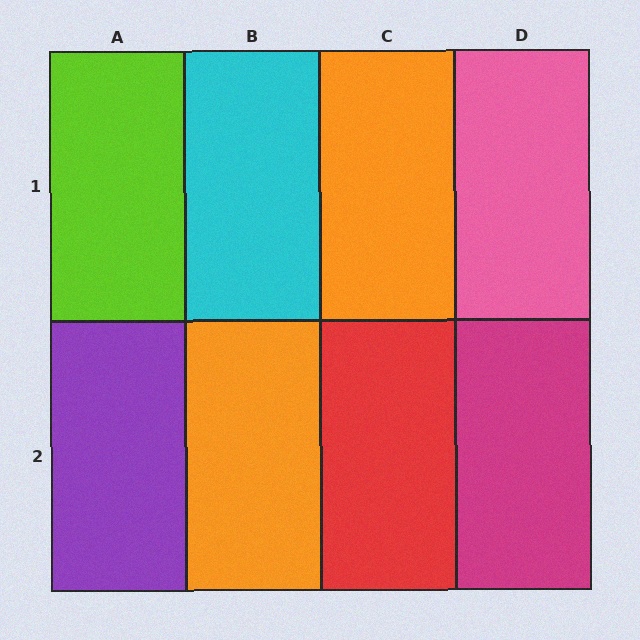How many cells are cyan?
1 cell is cyan.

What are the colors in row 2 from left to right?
Purple, orange, red, magenta.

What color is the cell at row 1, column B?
Cyan.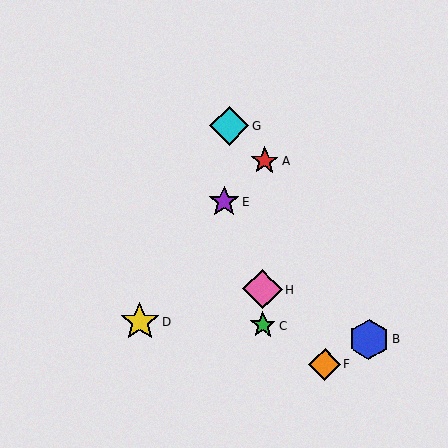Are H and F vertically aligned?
No, H is at x≈263 and F is at x≈325.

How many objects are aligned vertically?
3 objects (A, C, H) are aligned vertically.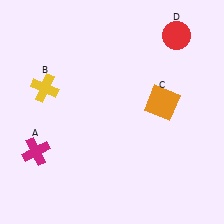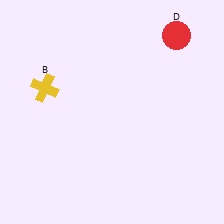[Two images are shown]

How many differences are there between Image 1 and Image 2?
There are 2 differences between the two images.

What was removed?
The magenta cross (A), the orange square (C) were removed in Image 2.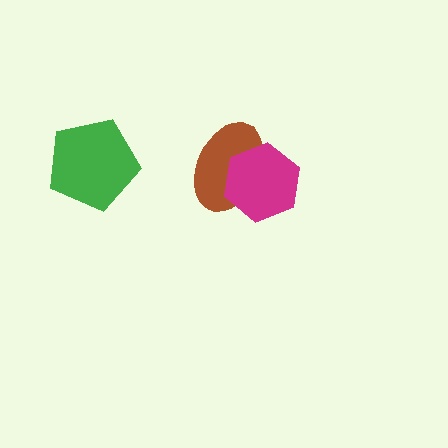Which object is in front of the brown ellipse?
The magenta hexagon is in front of the brown ellipse.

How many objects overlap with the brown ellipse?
1 object overlaps with the brown ellipse.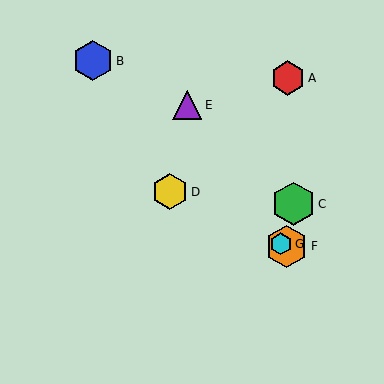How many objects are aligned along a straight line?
3 objects (D, F, G) are aligned along a straight line.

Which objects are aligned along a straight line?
Objects D, F, G are aligned along a straight line.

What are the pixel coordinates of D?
Object D is at (170, 192).